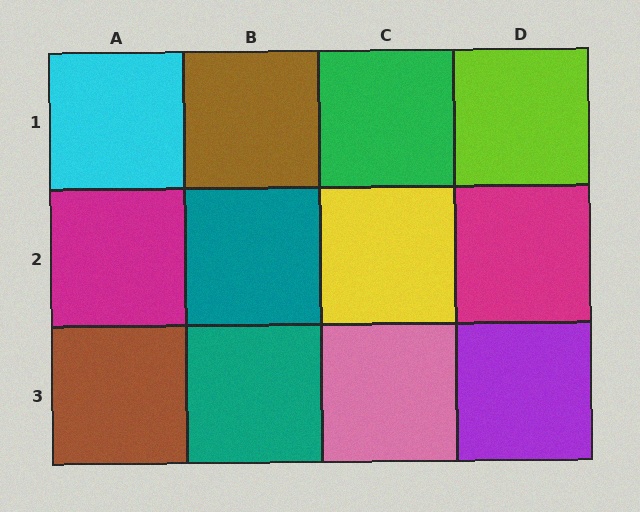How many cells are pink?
1 cell is pink.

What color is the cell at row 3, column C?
Pink.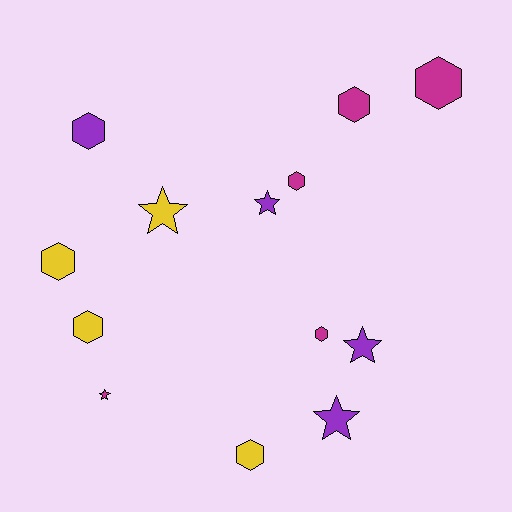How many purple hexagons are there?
There is 1 purple hexagon.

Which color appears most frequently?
Magenta, with 5 objects.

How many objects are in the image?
There are 13 objects.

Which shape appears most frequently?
Hexagon, with 8 objects.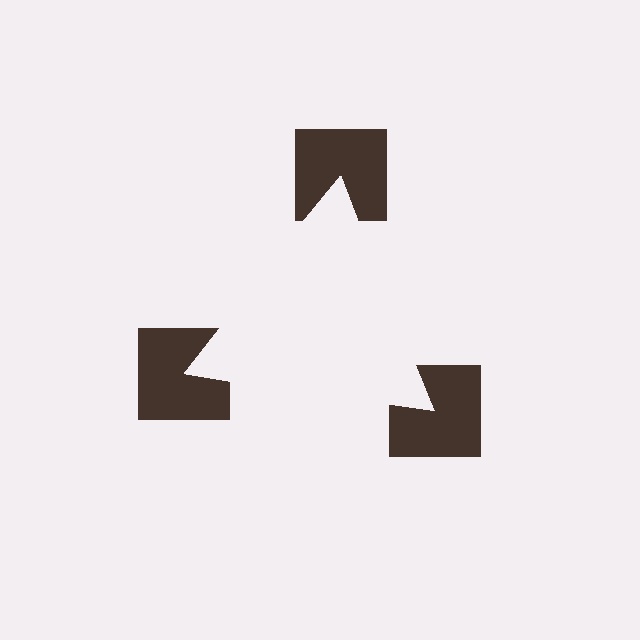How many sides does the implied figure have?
3 sides.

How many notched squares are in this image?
There are 3 — one at each vertex of the illusory triangle.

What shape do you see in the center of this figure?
An illusory triangle — its edges are inferred from the aligned wedge cuts in the notched squares, not physically drawn.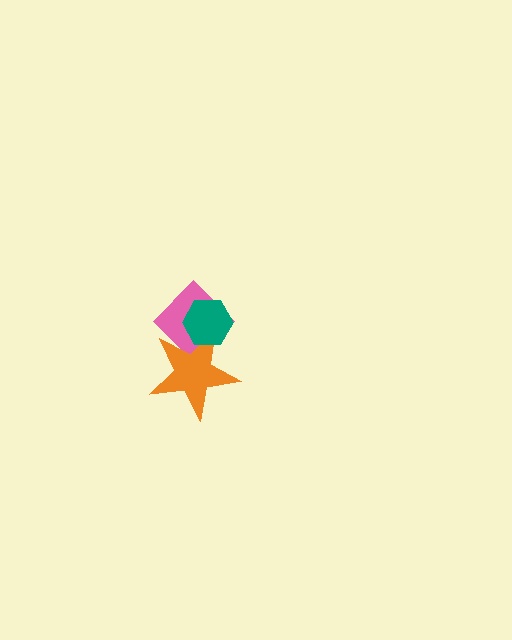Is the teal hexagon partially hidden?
No, no other shape covers it.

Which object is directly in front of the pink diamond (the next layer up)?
The orange star is directly in front of the pink diamond.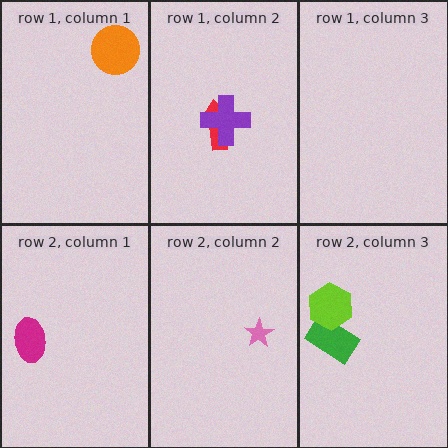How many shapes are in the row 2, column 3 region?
2.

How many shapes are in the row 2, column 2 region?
1.